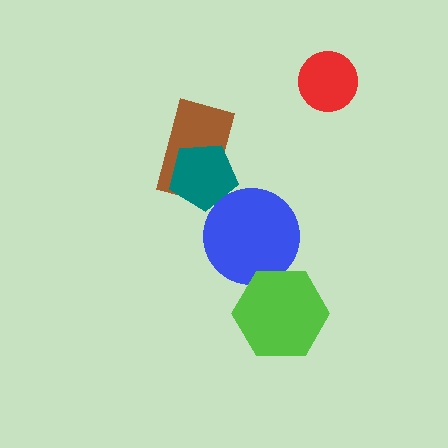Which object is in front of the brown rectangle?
The teal pentagon is in front of the brown rectangle.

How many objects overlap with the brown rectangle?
1 object overlaps with the brown rectangle.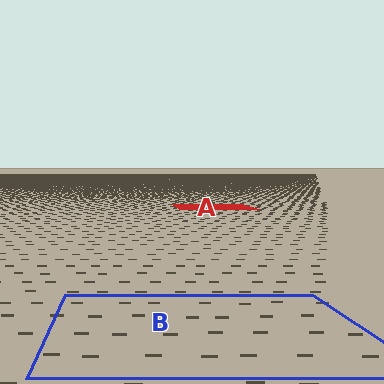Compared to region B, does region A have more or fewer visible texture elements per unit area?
Region A has more texture elements per unit area — they are packed more densely because it is farther away.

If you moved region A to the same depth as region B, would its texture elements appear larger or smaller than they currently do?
They would appear larger. At a closer depth, the same texture elements are projected at a bigger on-screen size.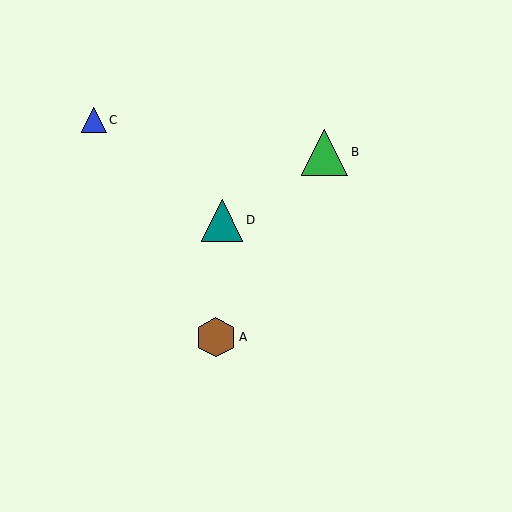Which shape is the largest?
The green triangle (labeled B) is the largest.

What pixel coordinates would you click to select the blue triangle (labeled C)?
Click at (94, 120) to select the blue triangle C.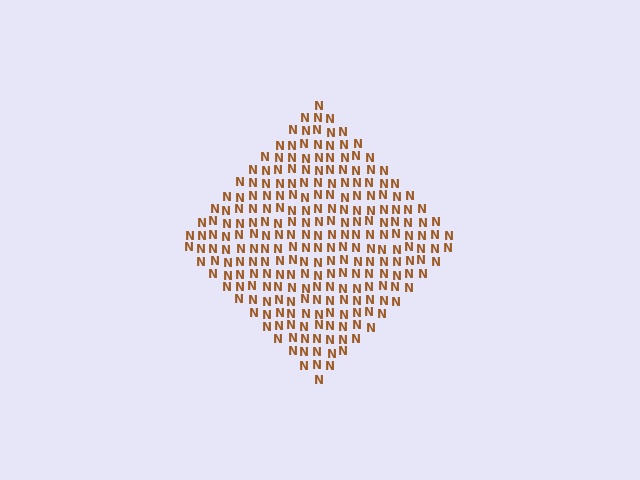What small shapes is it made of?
It is made of small letter N's.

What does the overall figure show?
The overall figure shows a diamond.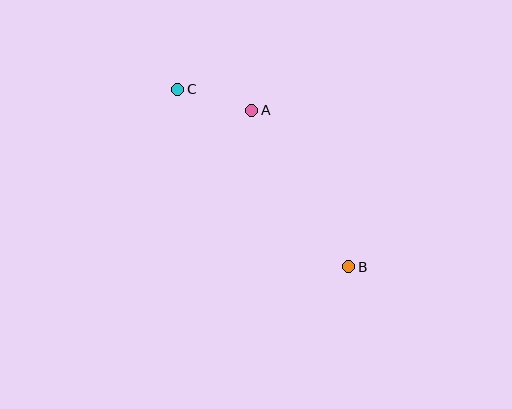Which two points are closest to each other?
Points A and C are closest to each other.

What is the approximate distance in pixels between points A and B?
The distance between A and B is approximately 184 pixels.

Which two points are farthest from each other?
Points B and C are farthest from each other.